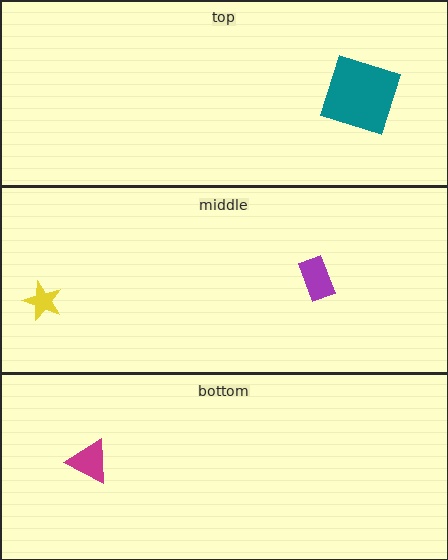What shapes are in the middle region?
The yellow star, the purple rectangle.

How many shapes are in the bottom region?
1.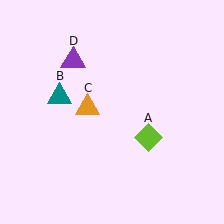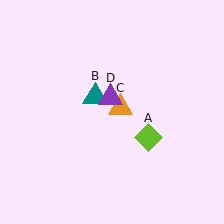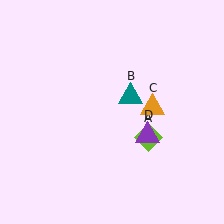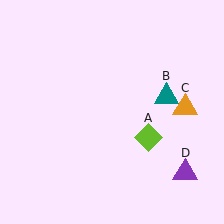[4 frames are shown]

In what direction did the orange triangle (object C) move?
The orange triangle (object C) moved right.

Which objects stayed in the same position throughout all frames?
Lime diamond (object A) remained stationary.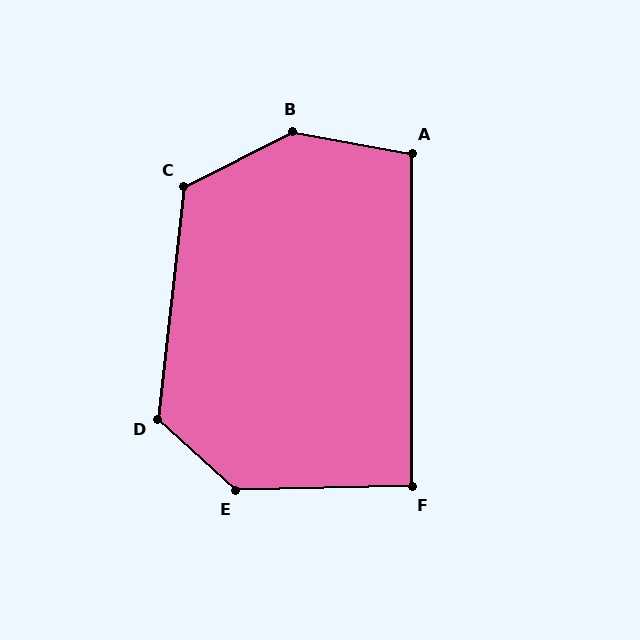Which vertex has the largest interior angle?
B, at approximately 143 degrees.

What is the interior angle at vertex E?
Approximately 136 degrees (obtuse).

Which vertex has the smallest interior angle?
F, at approximately 91 degrees.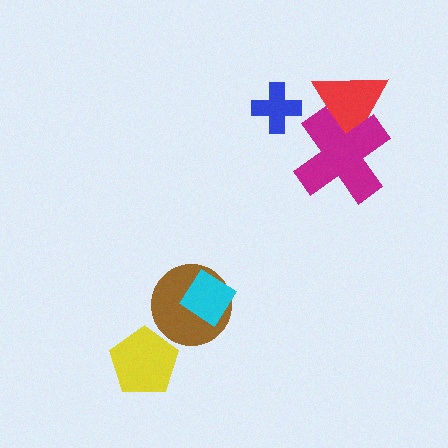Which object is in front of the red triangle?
The magenta cross is in front of the red triangle.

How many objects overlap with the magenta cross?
1 object overlaps with the magenta cross.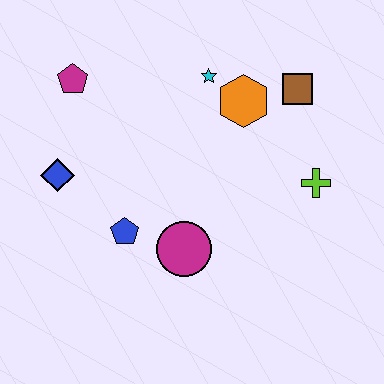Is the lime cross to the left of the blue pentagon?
No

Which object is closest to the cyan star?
The orange hexagon is closest to the cyan star.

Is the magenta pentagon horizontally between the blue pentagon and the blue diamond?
Yes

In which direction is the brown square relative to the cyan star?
The brown square is to the right of the cyan star.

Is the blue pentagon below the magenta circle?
No